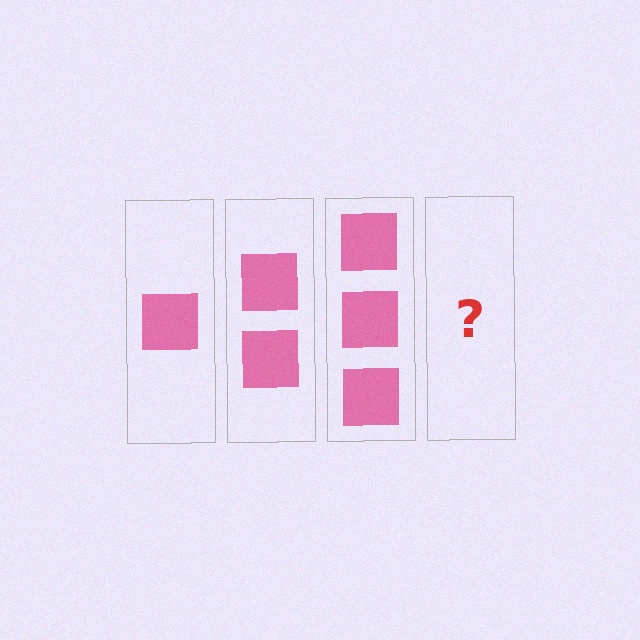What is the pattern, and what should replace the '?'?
The pattern is that each step adds one more square. The '?' should be 4 squares.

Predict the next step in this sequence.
The next step is 4 squares.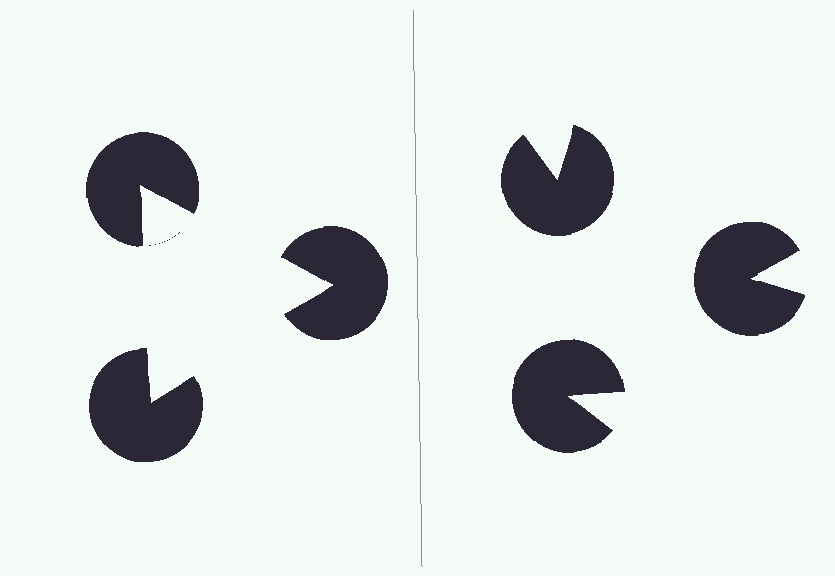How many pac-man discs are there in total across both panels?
6 — 3 on each side.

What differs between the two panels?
The pac-man discs are positioned identically on both sides; only the wedge orientations differ. On the left they align to a triangle; on the right they are misaligned.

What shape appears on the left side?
An illusory triangle.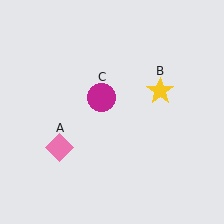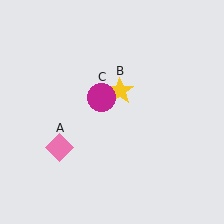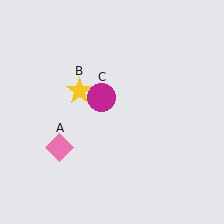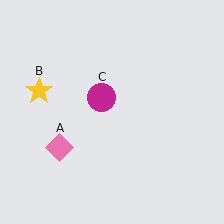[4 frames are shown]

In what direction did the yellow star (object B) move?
The yellow star (object B) moved left.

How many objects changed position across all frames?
1 object changed position: yellow star (object B).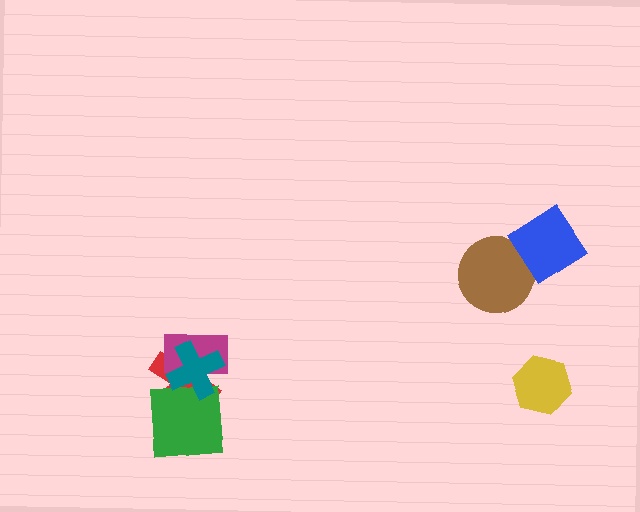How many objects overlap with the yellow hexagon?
0 objects overlap with the yellow hexagon.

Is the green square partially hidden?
Yes, it is partially covered by another shape.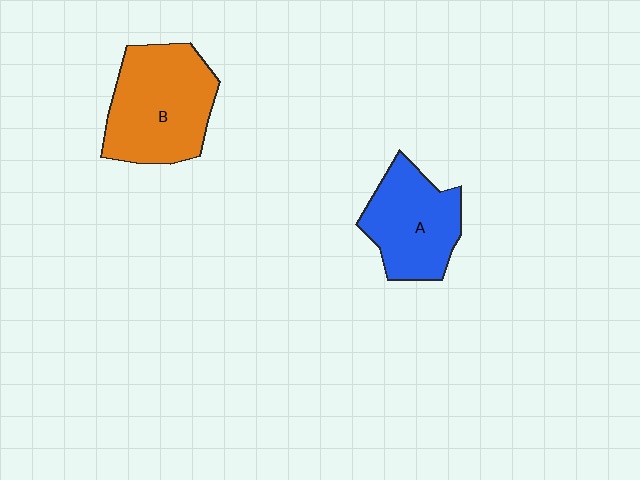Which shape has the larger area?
Shape B (orange).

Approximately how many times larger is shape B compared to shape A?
Approximately 1.3 times.